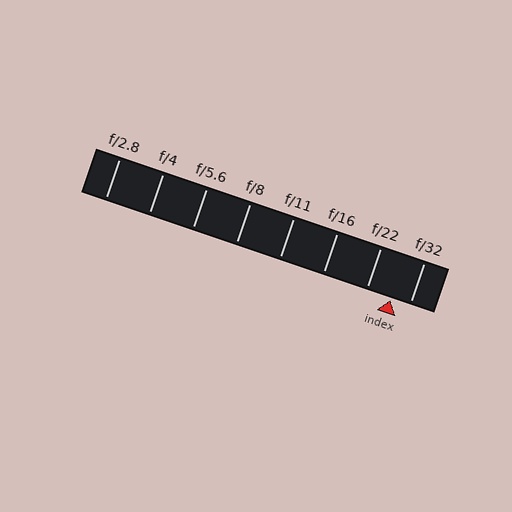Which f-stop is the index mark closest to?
The index mark is closest to f/32.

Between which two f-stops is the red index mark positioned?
The index mark is between f/22 and f/32.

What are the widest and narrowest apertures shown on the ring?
The widest aperture shown is f/2.8 and the narrowest is f/32.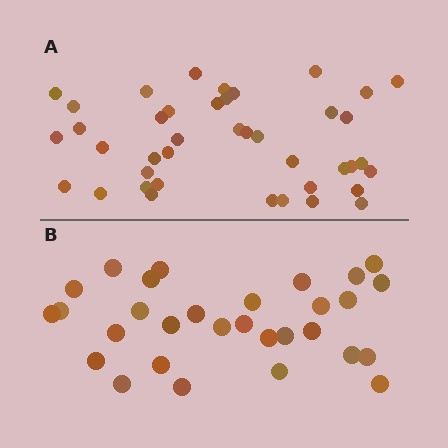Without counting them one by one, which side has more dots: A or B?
Region A (the top region) has more dots.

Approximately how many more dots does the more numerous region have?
Region A has roughly 12 or so more dots than region B.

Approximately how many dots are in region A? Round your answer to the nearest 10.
About 40 dots. (The exact count is 41, which rounds to 40.)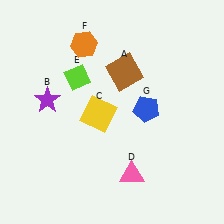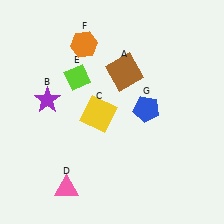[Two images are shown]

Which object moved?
The pink triangle (D) moved left.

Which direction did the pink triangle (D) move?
The pink triangle (D) moved left.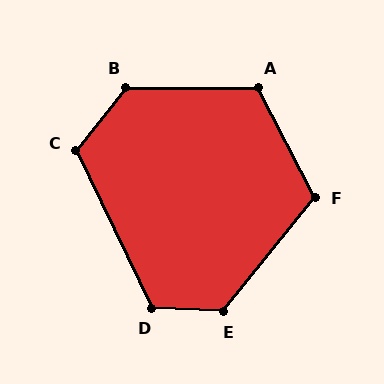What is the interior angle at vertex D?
Approximately 118 degrees (obtuse).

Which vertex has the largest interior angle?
B, at approximately 128 degrees.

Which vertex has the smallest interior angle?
F, at approximately 114 degrees.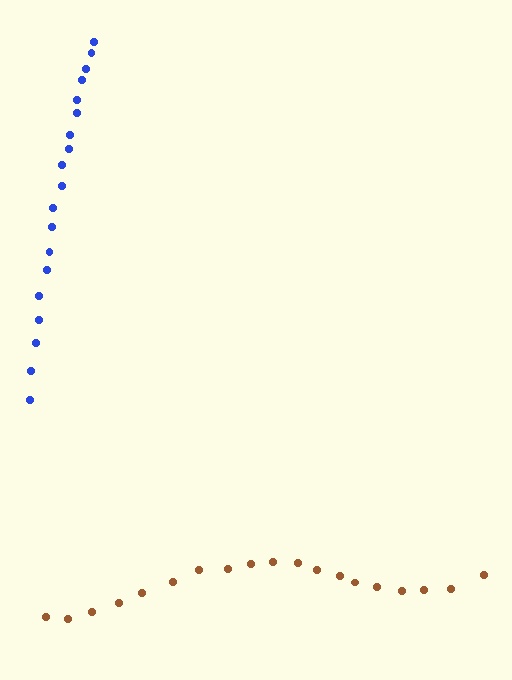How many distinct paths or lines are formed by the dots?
There are 2 distinct paths.